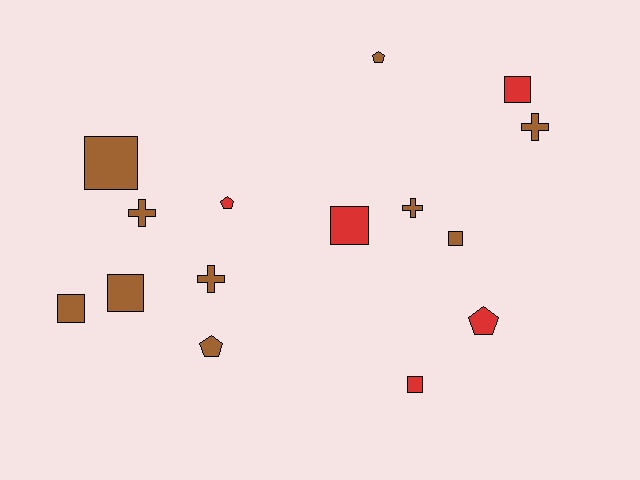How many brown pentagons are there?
There are 2 brown pentagons.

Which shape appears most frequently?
Square, with 7 objects.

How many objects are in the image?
There are 15 objects.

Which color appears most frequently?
Brown, with 10 objects.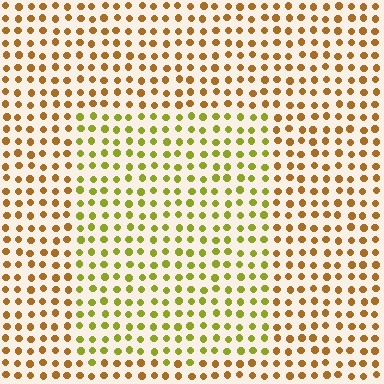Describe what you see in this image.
The image is filled with small brown elements in a uniform arrangement. A rectangle-shaped region is visible where the elements are tinted to a slightly different hue, forming a subtle color boundary.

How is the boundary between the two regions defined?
The boundary is defined purely by a slight shift in hue (about 39 degrees). Spacing, size, and orientation are identical on both sides.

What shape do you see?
I see a rectangle.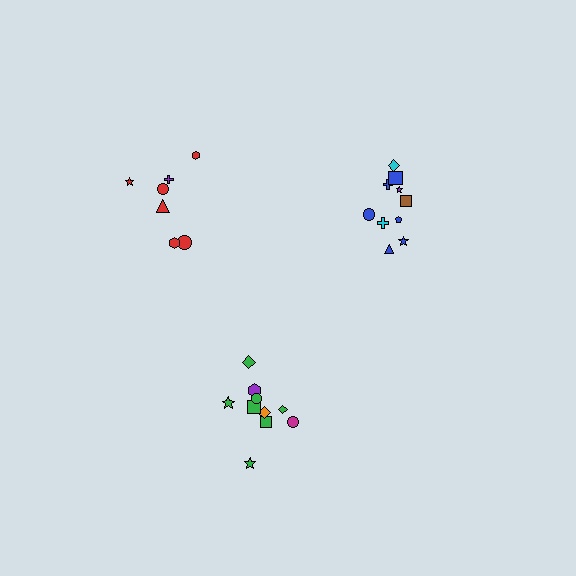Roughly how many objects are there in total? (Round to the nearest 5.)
Roughly 25 objects in total.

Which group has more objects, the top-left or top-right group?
The top-right group.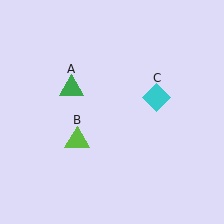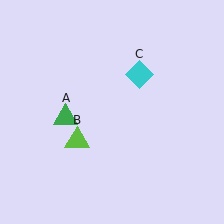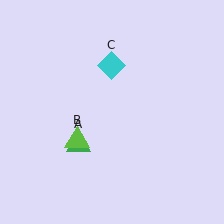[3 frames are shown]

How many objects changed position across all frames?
2 objects changed position: green triangle (object A), cyan diamond (object C).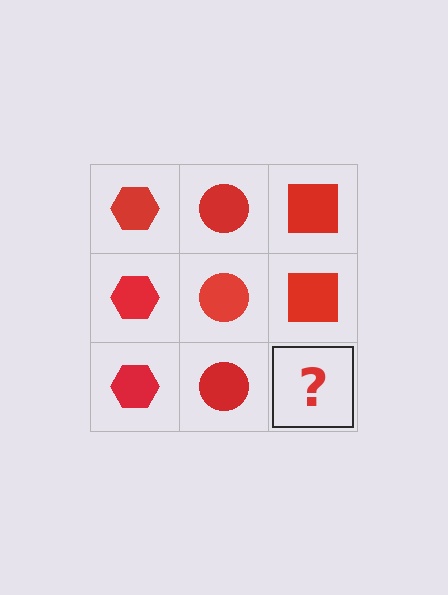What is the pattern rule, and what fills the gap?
The rule is that each column has a consistent shape. The gap should be filled with a red square.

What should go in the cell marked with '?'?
The missing cell should contain a red square.